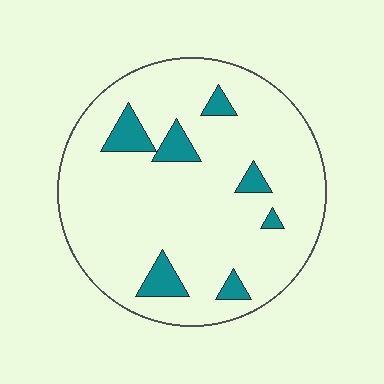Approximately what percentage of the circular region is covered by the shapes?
Approximately 10%.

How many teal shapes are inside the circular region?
7.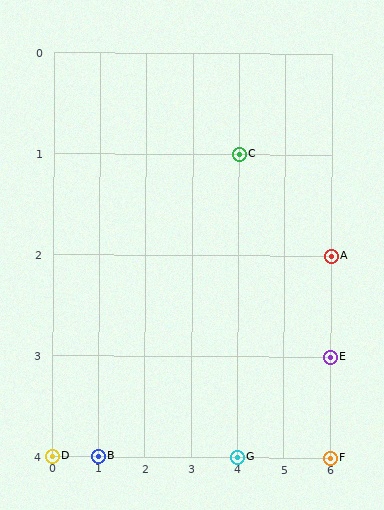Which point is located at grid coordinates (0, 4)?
Point D is at (0, 4).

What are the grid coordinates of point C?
Point C is at grid coordinates (4, 1).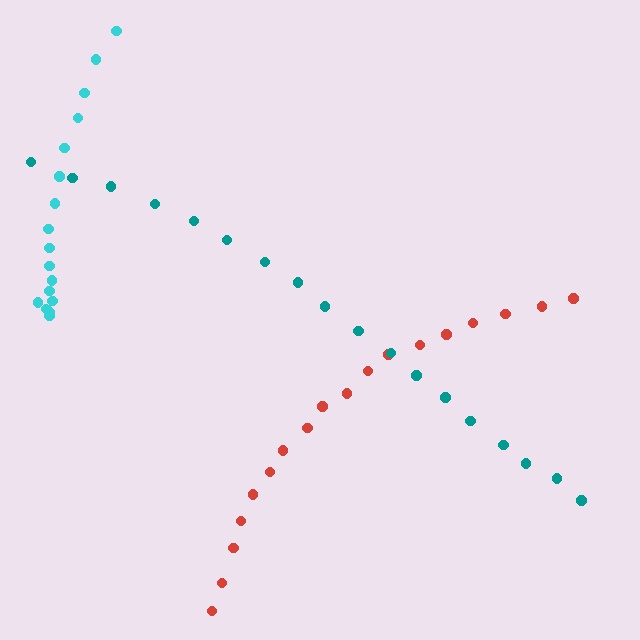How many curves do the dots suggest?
There are 3 distinct paths.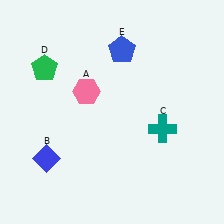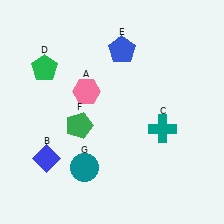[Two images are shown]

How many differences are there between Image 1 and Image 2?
There are 2 differences between the two images.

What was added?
A green pentagon (F), a teal circle (G) were added in Image 2.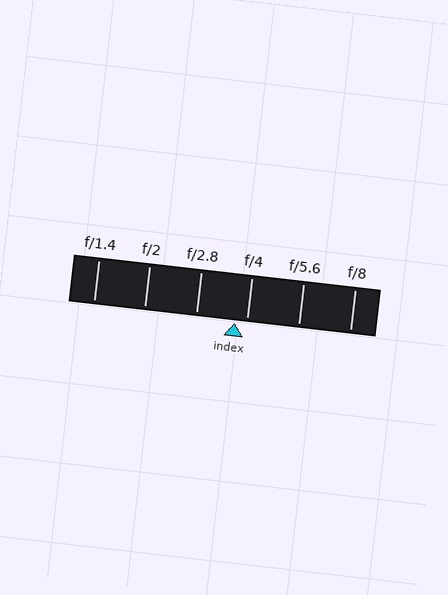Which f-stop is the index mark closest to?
The index mark is closest to f/4.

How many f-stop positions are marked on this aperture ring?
There are 6 f-stop positions marked.